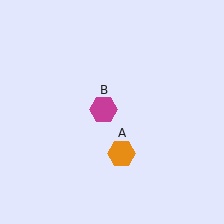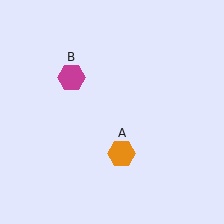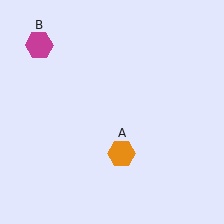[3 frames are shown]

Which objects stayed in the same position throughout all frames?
Orange hexagon (object A) remained stationary.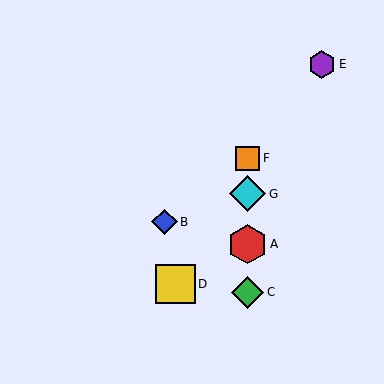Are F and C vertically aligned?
Yes, both are at x≈247.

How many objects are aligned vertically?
4 objects (A, C, F, G) are aligned vertically.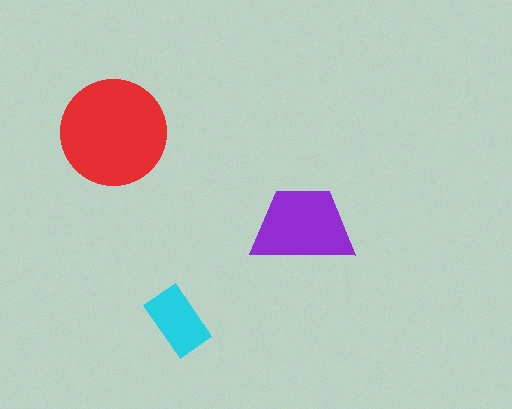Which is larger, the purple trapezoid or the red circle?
The red circle.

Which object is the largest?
The red circle.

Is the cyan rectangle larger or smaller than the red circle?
Smaller.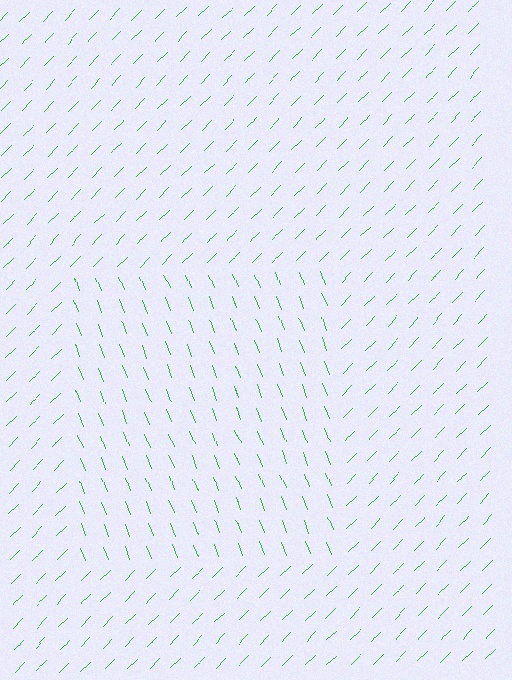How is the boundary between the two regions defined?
The boundary is defined purely by a change in line orientation (approximately 66 degrees difference). All lines are the same color and thickness.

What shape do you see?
I see a rectangle.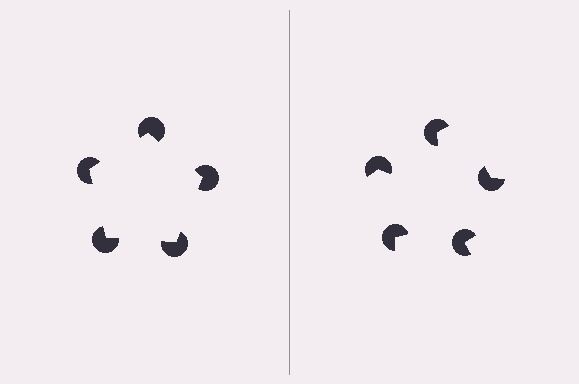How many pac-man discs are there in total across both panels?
10 — 5 on each side.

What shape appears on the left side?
An illusory pentagon.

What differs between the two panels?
The pac-man discs are positioned identically on both sides; only the wedge orientations differ. On the left they align to a pentagon; on the right they are misaligned.